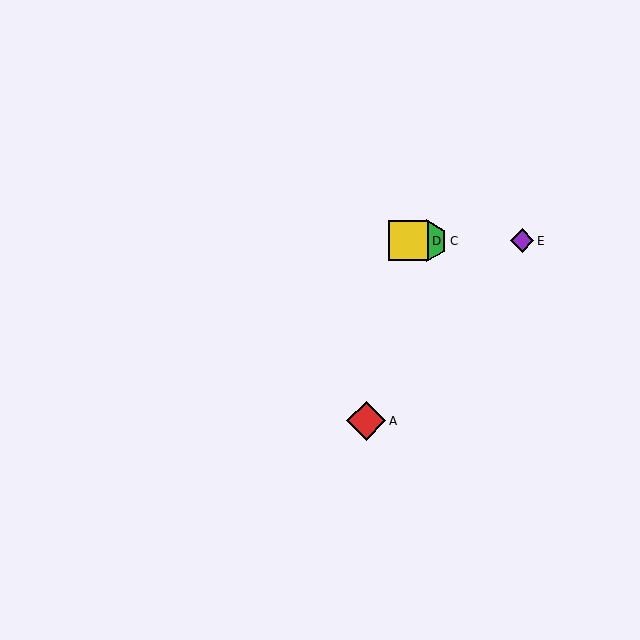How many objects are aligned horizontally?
4 objects (B, C, D, E) are aligned horizontally.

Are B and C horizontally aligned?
Yes, both are at y≈241.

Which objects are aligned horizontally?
Objects B, C, D, E are aligned horizontally.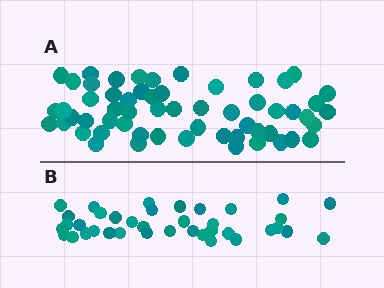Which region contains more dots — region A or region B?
Region A (the top region) has more dots.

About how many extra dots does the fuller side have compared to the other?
Region A has approximately 20 more dots than region B.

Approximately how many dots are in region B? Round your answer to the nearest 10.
About 40 dots. (The exact count is 38, which rounds to 40.)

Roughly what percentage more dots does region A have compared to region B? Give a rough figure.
About 55% more.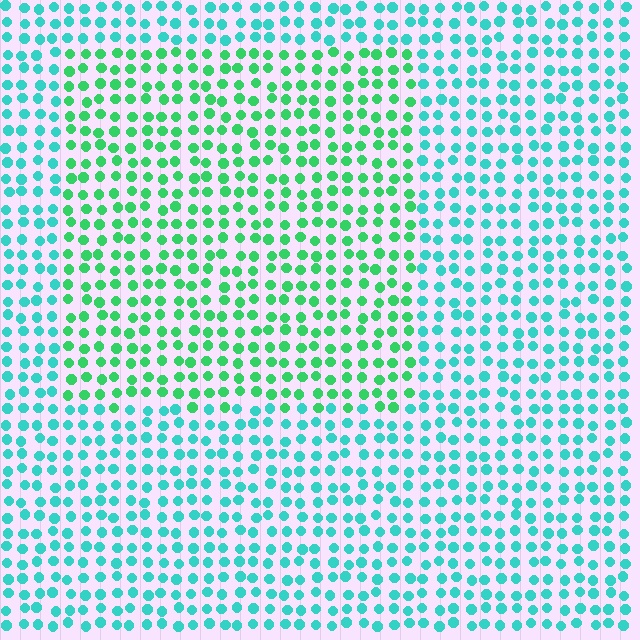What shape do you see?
I see a rectangle.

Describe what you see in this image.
The image is filled with small cyan elements in a uniform arrangement. A rectangle-shaped region is visible where the elements are tinted to a slightly different hue, forming a subtle color boundary.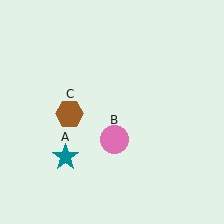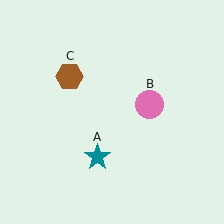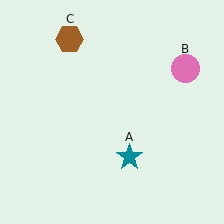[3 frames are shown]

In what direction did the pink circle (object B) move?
The pink circle (object B) moved up and to the right.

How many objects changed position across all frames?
3 objects changed position: teal star (object A), pink circle (object B), brown hexagon (object C).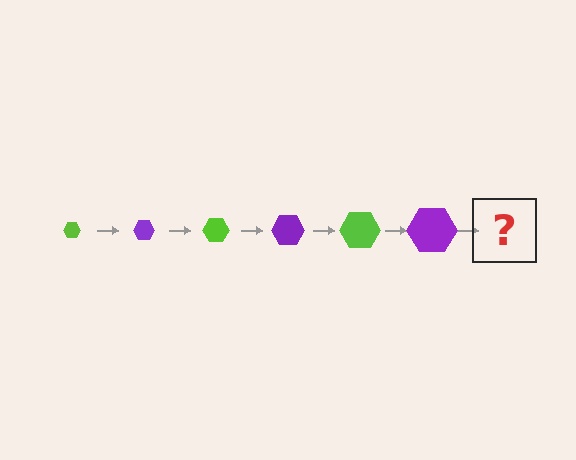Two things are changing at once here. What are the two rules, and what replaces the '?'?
The two rules are that the hexagon grows larger each step and the color cycles through lime and purple. The '?' should be a lime hexagon, larger than the previous one.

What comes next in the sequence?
The next element should be a lime hexagon, larger than the previous one.